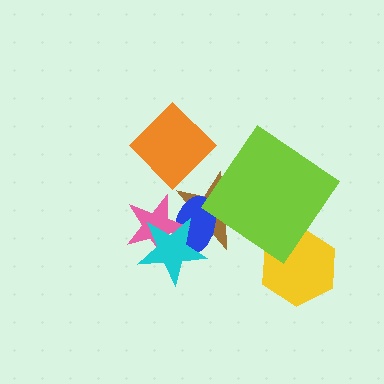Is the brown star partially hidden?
Yes, it is partially covered by another shape.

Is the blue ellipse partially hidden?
Yes, it is partially covered by another shape.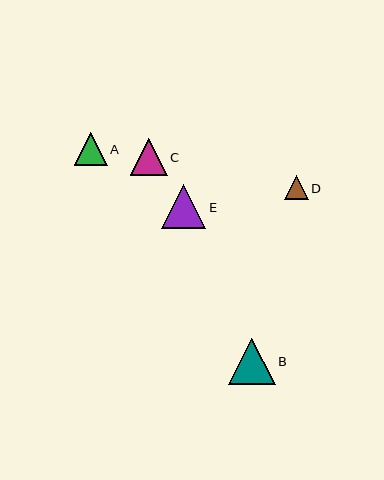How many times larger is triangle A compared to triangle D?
Triangle A is approximately 1.4 times the size of triangle D.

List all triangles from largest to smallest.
From largest to smallest: B, E, C, A, D.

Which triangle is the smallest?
Triangle D is the smallest with a size of approximately 24 pixels.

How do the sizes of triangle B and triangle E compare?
Triangle B and triangle E are approximately the same size.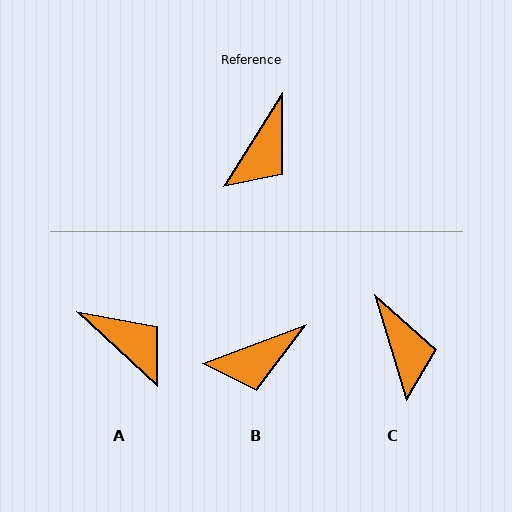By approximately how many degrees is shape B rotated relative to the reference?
Approximately 37 degrees clockwise.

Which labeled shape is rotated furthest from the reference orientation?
A, about 79 degrees away.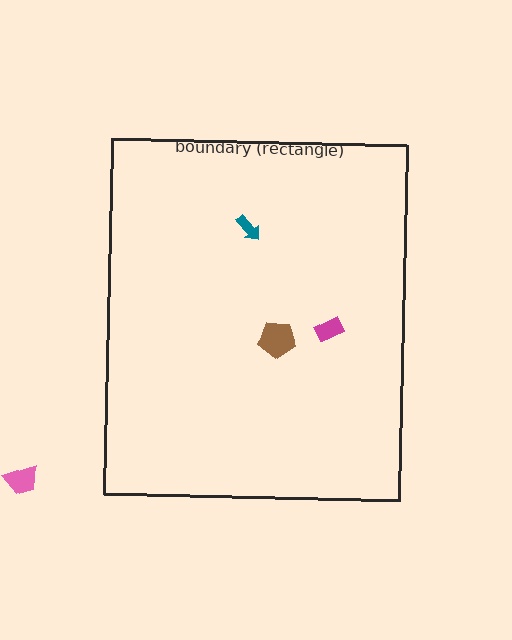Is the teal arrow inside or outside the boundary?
Inside.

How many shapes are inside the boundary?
3 inside, 1 outside.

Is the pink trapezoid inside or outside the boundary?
Outside.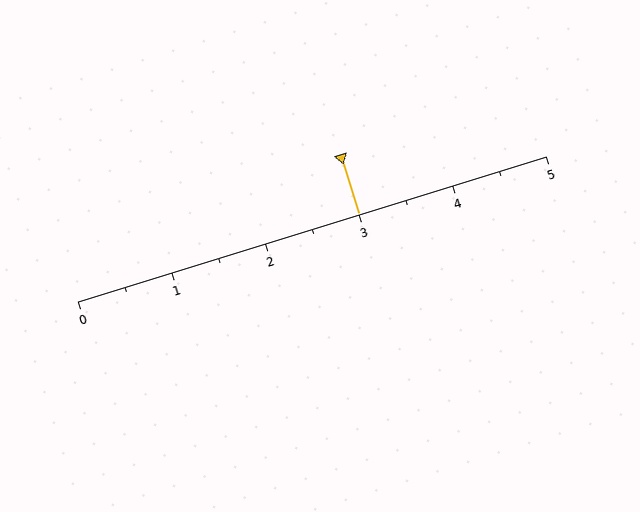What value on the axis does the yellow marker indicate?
The marker indicates approximately 3.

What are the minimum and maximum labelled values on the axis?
The axis runs from 0 to 5.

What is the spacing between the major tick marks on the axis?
The major ticks are spaced 1 apart.